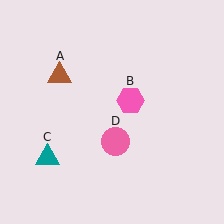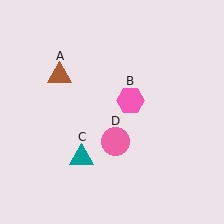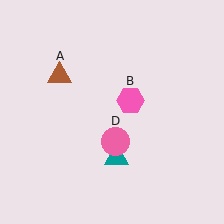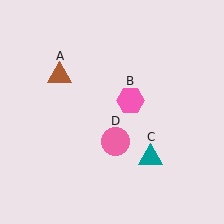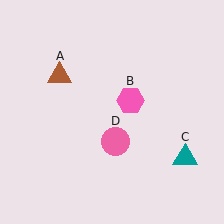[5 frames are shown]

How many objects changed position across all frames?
1 object changed position: teal triangle (object C).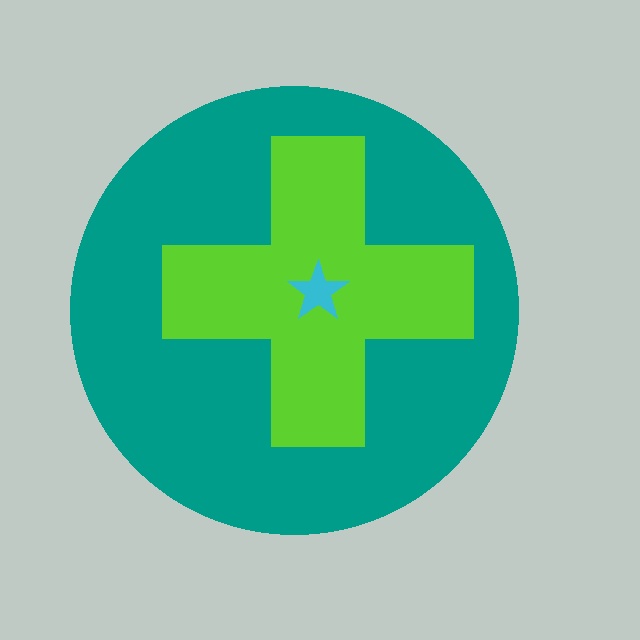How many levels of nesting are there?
3.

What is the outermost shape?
The teal circle.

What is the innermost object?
The cyan star.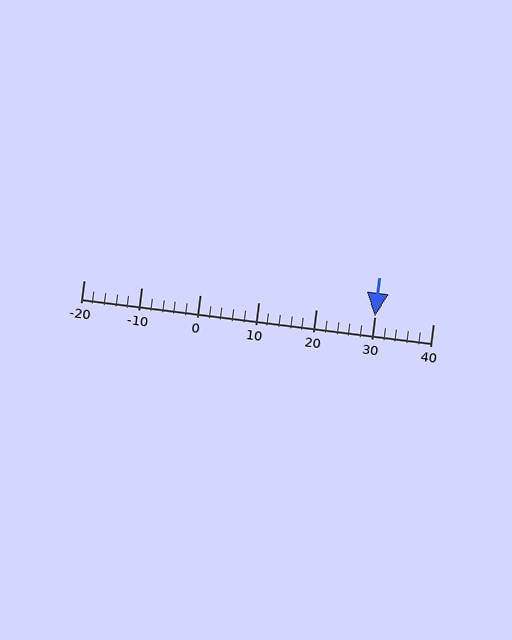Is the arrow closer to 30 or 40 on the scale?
The arrow is closer to 30.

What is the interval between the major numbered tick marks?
The major tick marks are spaced 10 units apart.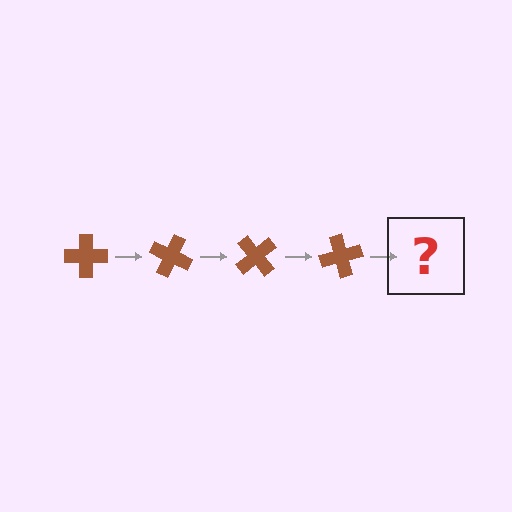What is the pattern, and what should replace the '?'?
The pattern is that the cross rotates 25 degrees each step. The '?' should be a brown cross rotated 100 degrees.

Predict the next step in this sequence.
The next step is a brown cross rotated 100 degrees.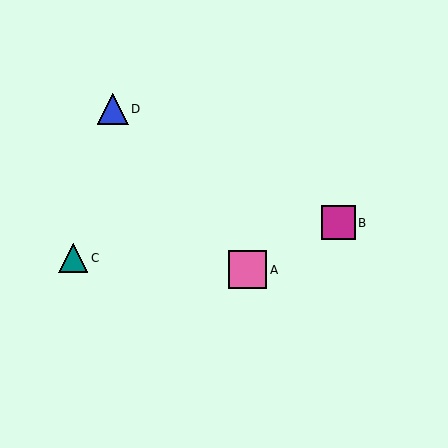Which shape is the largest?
The pink square (labeled A) is the largest.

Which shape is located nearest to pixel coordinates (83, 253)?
The teal triangle (labeled C) at (73, 258) is nearest to that location.